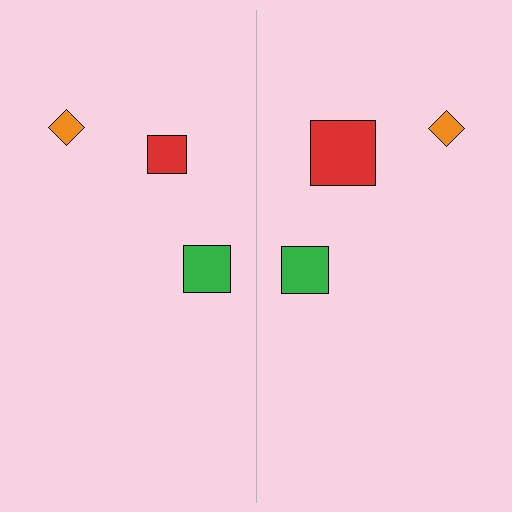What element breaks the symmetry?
The red square on the right side has a different size than its mirror counterpart.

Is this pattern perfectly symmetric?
No, the pattern is not perfectly symmetric. The red square on the right side has a different size than its mirror counterpart.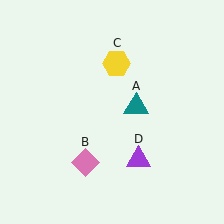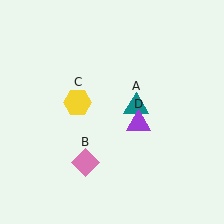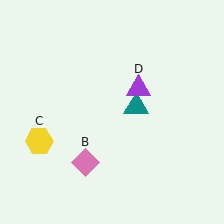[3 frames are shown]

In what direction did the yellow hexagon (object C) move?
The yellow hexagon (object C) moved down and to the left.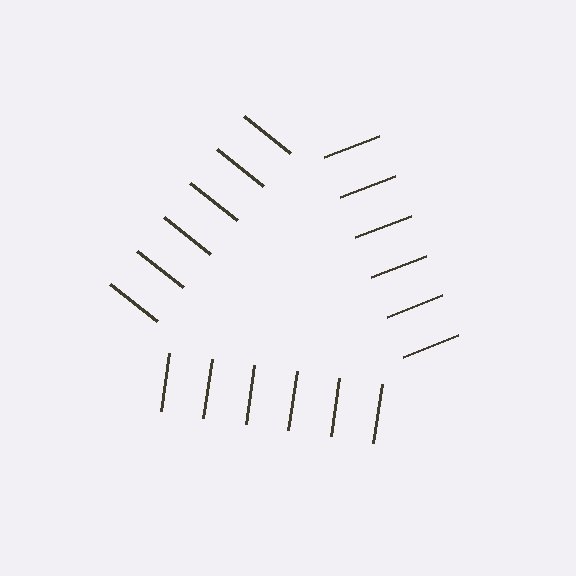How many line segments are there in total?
18 — 6 along each of the 3 edges.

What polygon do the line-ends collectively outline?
An illusory triangle — the line segments terminate on its edges but no continuous stroke is drawn.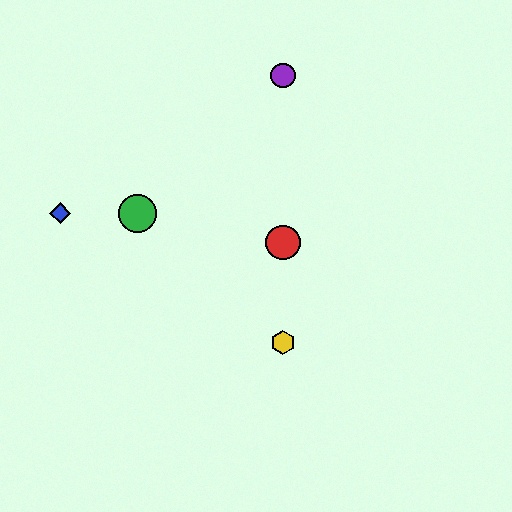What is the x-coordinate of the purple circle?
The purple circle is at x≈283.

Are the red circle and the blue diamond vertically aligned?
No, the red circle is at x≈283 and the blue diamond is at x≈60.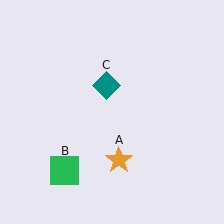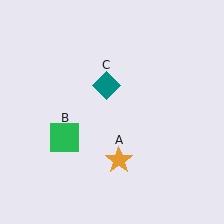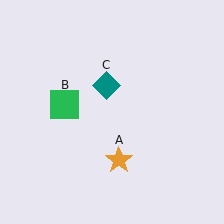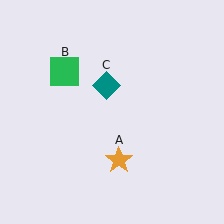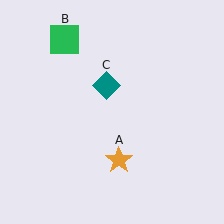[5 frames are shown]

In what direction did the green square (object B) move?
The green square (object B) moved up.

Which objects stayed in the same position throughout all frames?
Orange star (object A) and teal diamond (object C) remained stationary.